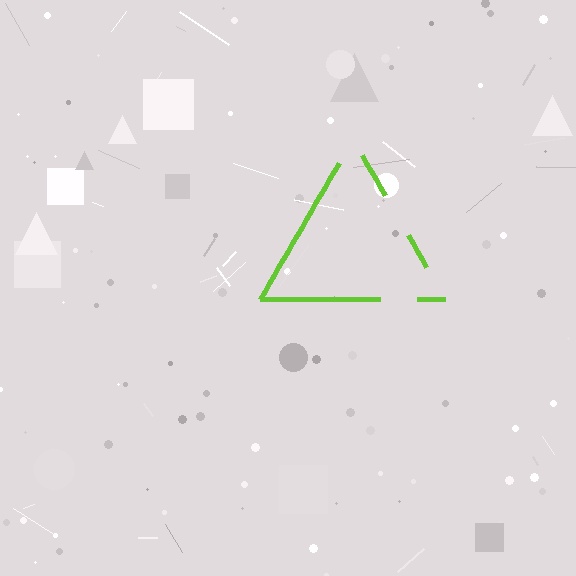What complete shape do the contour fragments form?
The contour fragments form a triangle.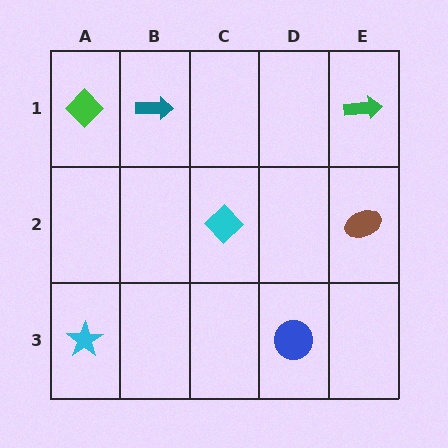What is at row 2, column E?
A brown ellipse.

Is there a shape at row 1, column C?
No, that cell is empty.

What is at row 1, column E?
A green arrow.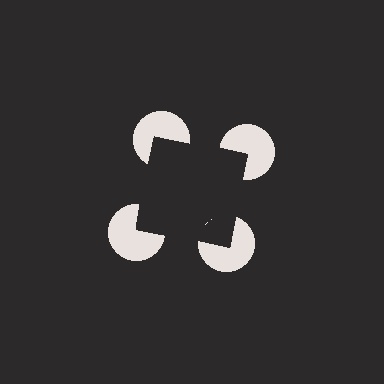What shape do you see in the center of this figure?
An illusory square — its edges are inferred from the aligned wedge cuts in the pac-man discs, not physically drawn.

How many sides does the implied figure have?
4 sides.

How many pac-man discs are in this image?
There are 4 — one at each vertex of the illusory square.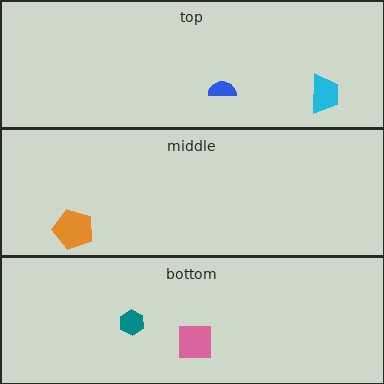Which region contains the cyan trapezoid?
The top region.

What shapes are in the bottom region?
The pink square, the teal hexagon.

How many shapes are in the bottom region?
2.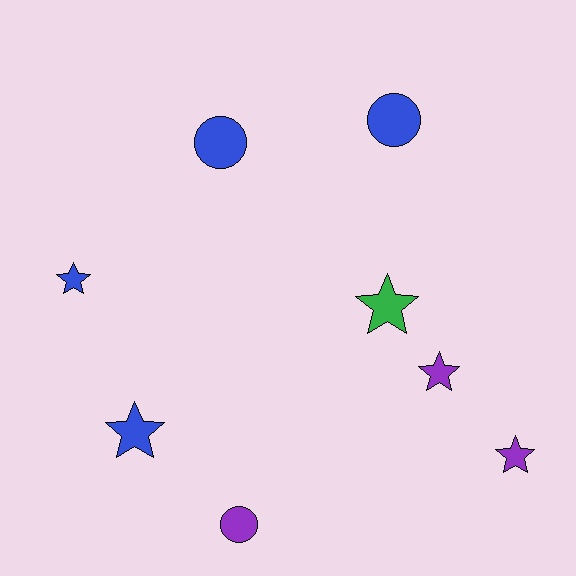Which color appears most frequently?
Blue, with 4 objects.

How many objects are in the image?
There are 8 objects.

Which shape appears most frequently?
Star, with 5 objects.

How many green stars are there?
There is 1 green star.